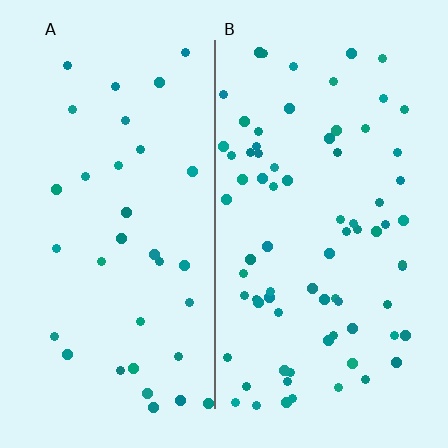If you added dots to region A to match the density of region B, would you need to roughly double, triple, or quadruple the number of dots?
Approximately double.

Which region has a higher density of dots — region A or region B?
B (the right).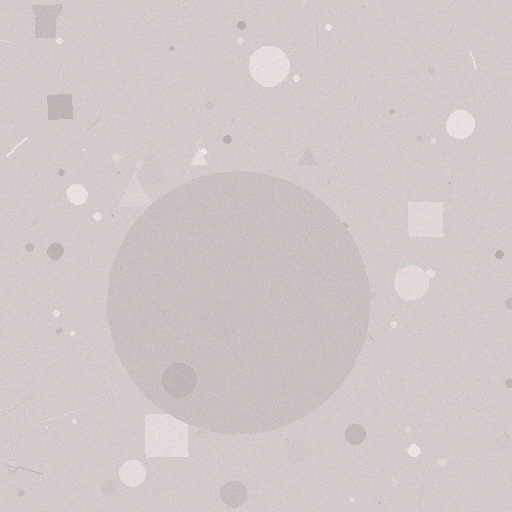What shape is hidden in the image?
A circle is hidden in the image.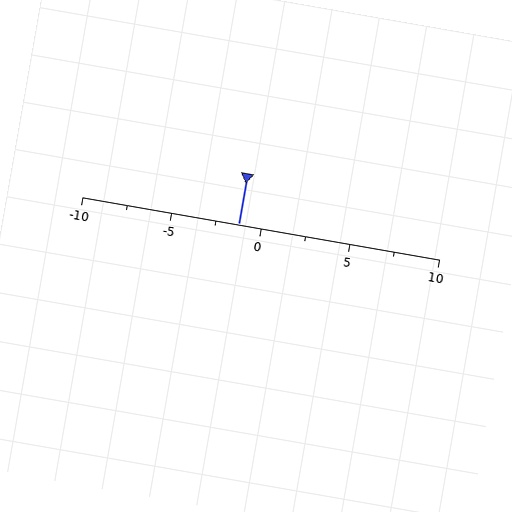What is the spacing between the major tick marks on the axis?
The major ticks are spaced 5 apart.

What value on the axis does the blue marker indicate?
The marker indicates approximately -1.2.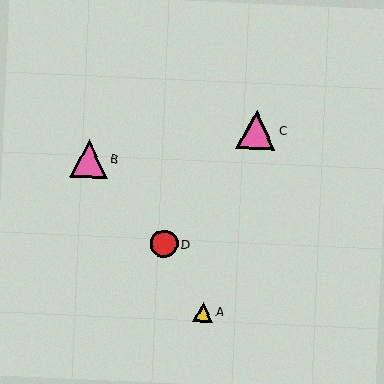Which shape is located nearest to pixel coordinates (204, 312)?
The yellow triangle (labeled A) at (203, 312) is nearest to that location.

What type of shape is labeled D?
Shape D is a red circle.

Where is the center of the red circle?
The center of the red circle is at (164, 244).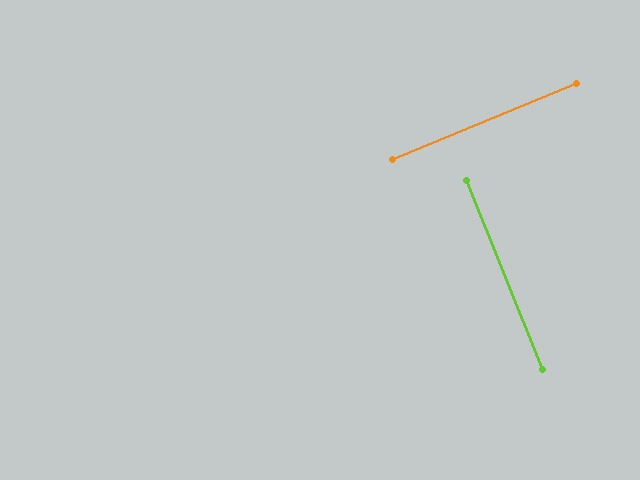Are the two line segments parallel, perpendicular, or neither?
Perpendicular — they meet at approximately 89°.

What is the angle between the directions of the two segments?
Approximately 89 degrees.